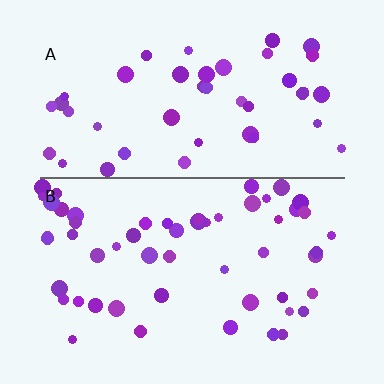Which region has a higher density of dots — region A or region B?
B (the bottom).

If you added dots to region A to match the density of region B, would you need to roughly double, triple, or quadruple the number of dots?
Approximately double.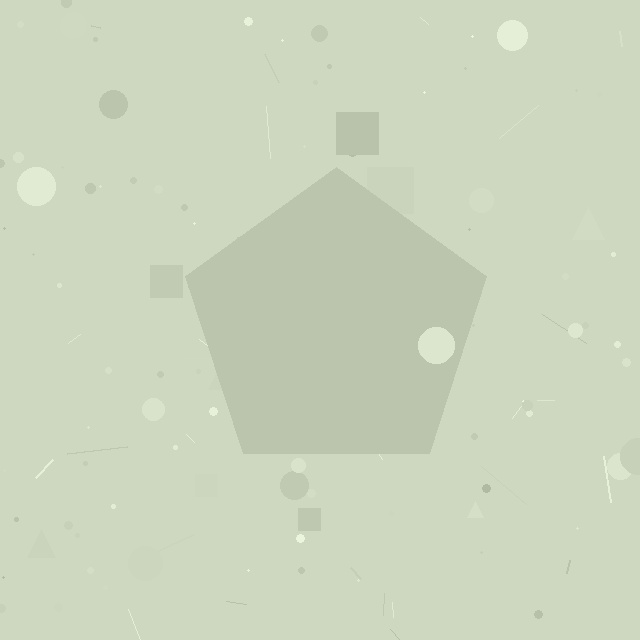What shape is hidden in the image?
A pentagon is hidden in the image.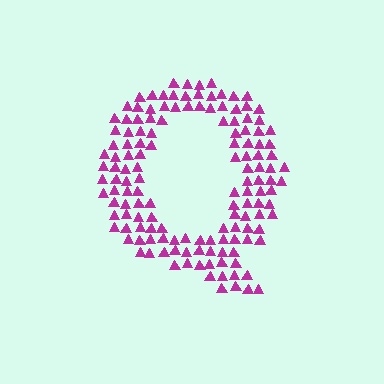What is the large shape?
The large shape is the letter Q.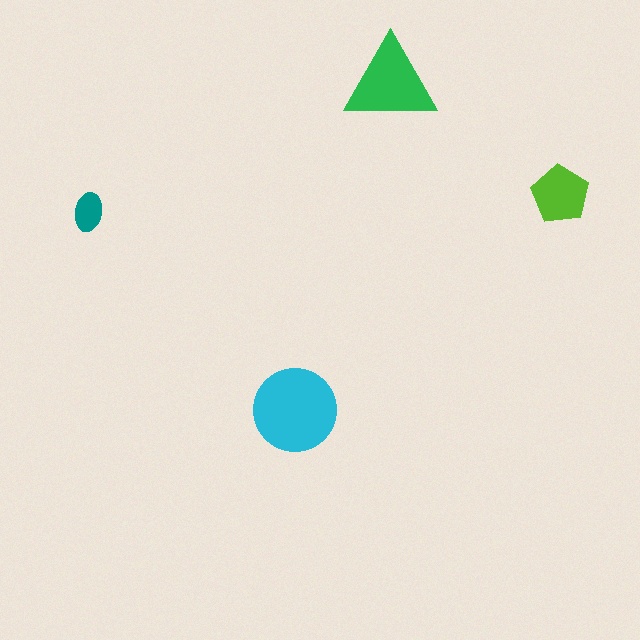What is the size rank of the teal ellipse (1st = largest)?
4th.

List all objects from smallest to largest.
The teal ellipse, the lime pentagon, the green triangle, the cyan circle.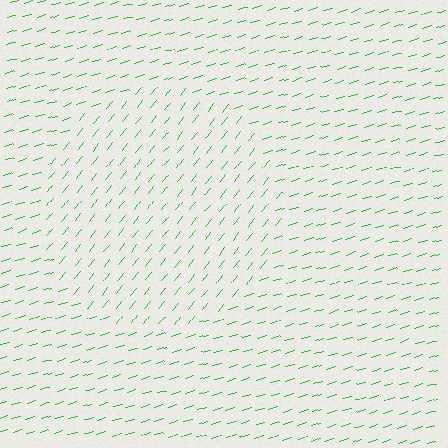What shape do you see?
I see a circle.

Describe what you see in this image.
The image is filled with small green line segments. A circle region in the image has lines oriented differently from the surrounding lines, creating a visible texture boundary.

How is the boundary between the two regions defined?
The boundary is defined purely by a change in line orientation (approximately 34 degrees difference). All lines are the same color and thickness.